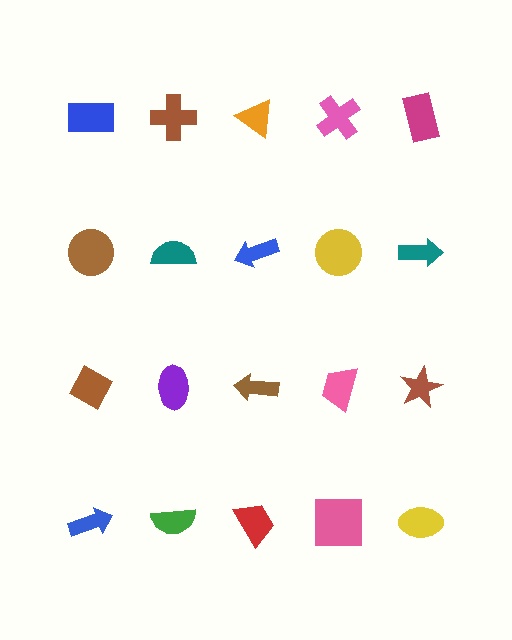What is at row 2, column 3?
A blue arrow.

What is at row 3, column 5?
A brown star.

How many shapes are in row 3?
5 shapes.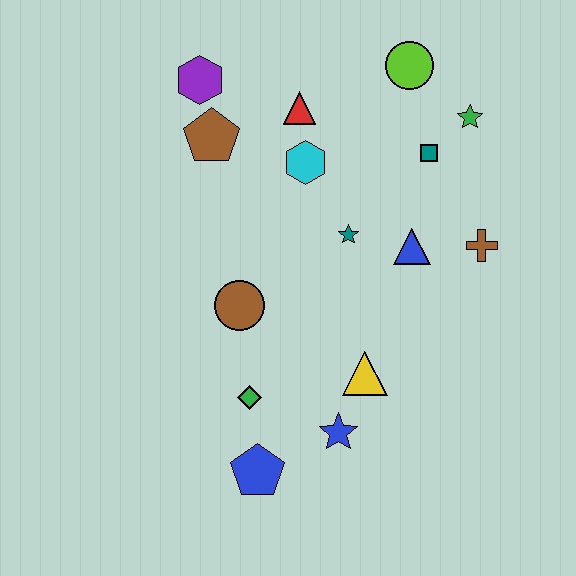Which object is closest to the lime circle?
The green star is closest to the lime circle.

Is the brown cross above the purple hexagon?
No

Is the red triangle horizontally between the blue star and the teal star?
No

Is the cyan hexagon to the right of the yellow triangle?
No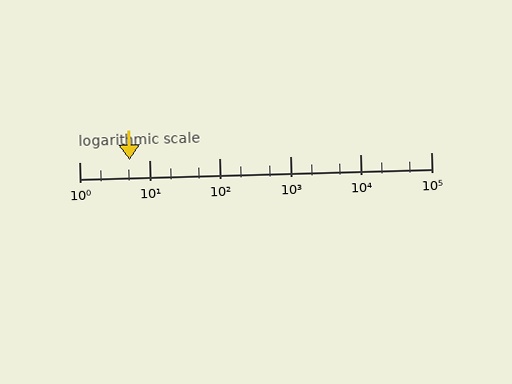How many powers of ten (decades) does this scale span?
The scale spans 5 decades, from 1 to 100000.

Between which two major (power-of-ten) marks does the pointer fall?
The pointer is between 1 and 10.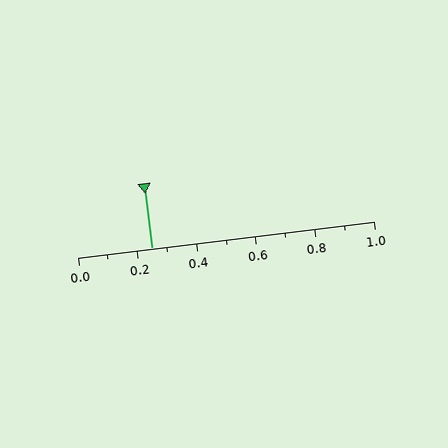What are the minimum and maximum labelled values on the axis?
The axis runs from 0.0 to 1.0.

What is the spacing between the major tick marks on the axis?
The major ticks are spaced 0.2 apart.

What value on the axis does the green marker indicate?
The marker indicates approximately 0.25.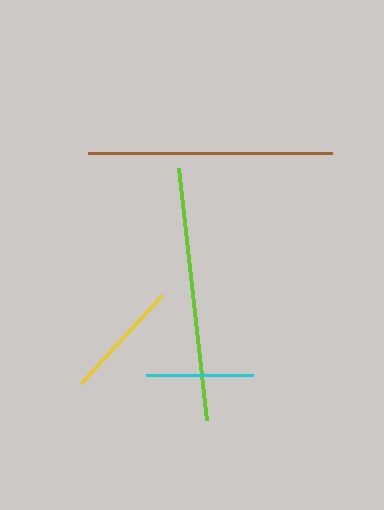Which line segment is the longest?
The lime line is the longest at approximately 254 pixels.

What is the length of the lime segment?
The lime segment is approximately 254 pixels long.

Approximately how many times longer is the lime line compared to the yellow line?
The lime line is approximately 2.1 times the length of the yellow line.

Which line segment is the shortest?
The cyan line is the shortest at approximately 107 pixels.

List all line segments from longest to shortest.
From longest to shortest: lime, brown, yellow, cyan.